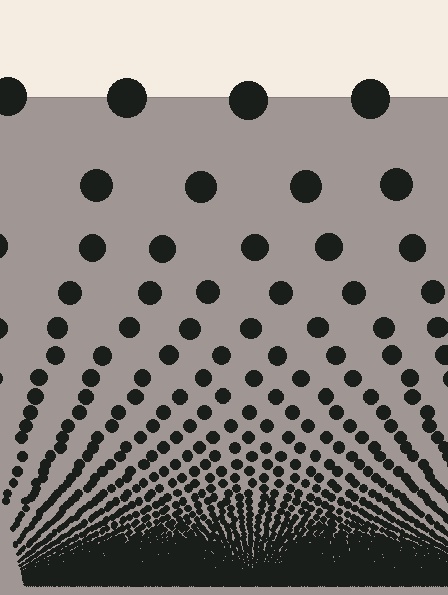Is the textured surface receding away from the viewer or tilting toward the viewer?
The surface appears to tilt toward the viewer. Texture elements get larger and sparser toward the top.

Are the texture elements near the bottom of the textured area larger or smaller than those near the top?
Smaller. The gradient is inverted — elements near the bottom are smaller and denser.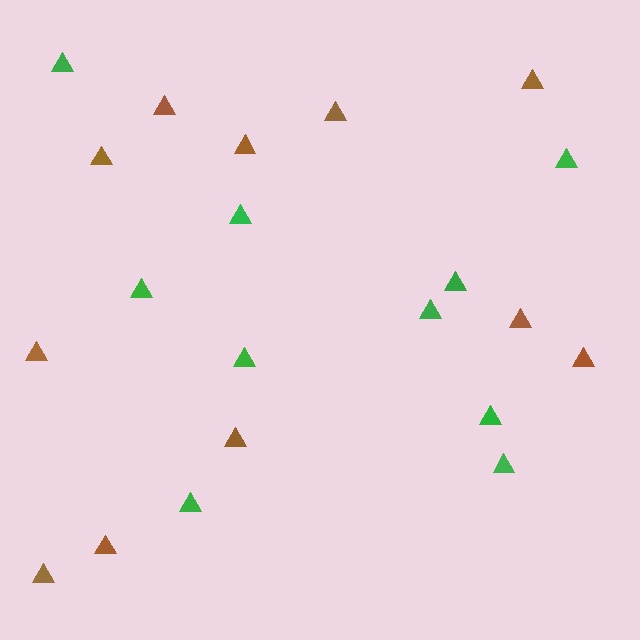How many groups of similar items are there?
There are 2 groups: one group of green triangles (10) and one group of brown triangles (11).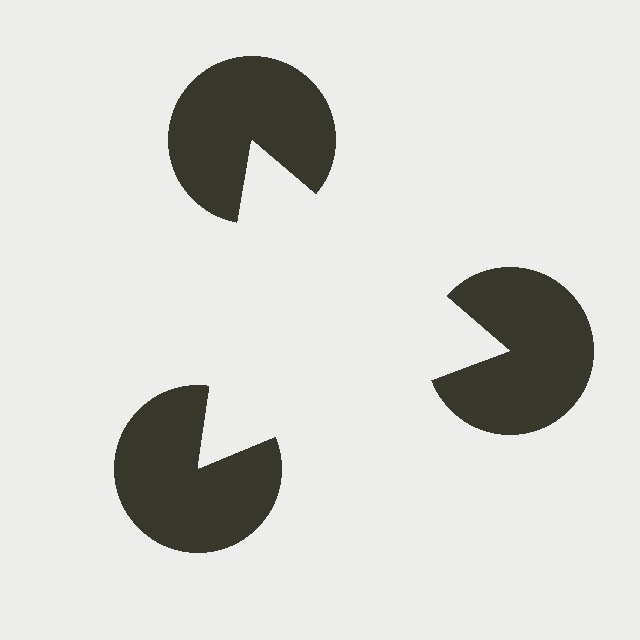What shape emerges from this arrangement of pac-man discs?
An illusory triangle — its edges are inferred from the aligned wedge cuts in the pac-man discs, not physically drawn.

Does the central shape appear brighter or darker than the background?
It typically appears slightly brighter than the background, even though no actual brightness change is drawn.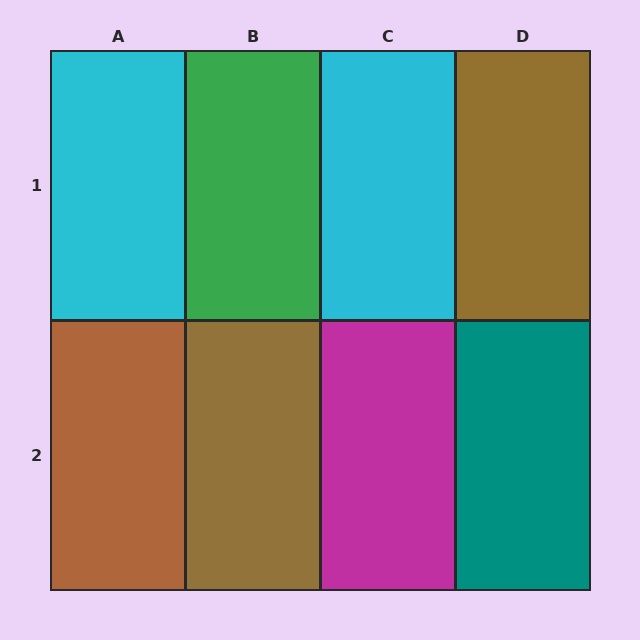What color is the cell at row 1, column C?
Cyan.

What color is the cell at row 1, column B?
Green.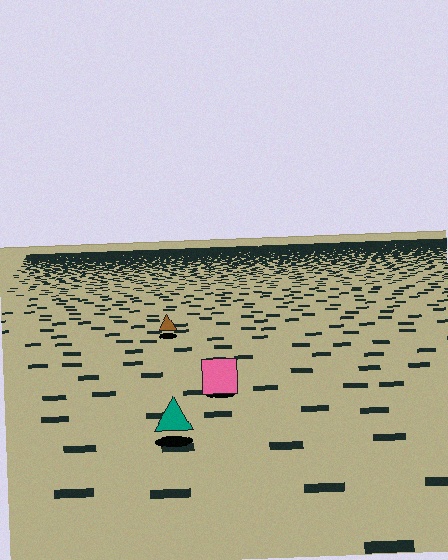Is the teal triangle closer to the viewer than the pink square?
Yes. The teal triangle is closer — you can tell from the texture gradient: the ground texture is coarser near it.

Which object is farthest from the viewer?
The brown triangle is farthest from the viewer. It appears smaller and the ground texture around it is denser.